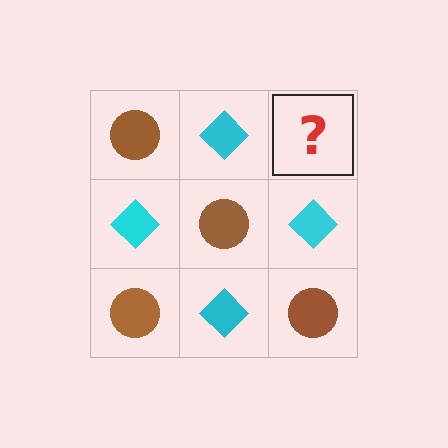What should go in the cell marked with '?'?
The missing cell should contain a brown circle.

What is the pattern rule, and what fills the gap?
The rule is that it alternates brown circle and cyan diamond in a checkerboard pattern. The gap should be filled with a brown circle.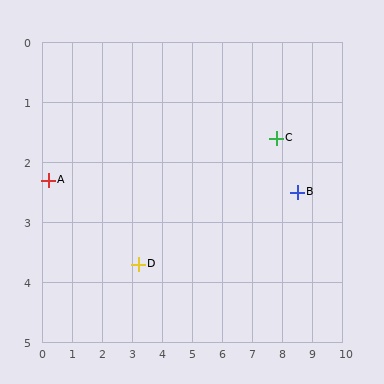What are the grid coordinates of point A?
Point A is at approximately (0.2, 2.3).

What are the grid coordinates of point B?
Point B is at approximately (8.5, 2.5).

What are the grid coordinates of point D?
Point D is at approximately (3.2, 3.7).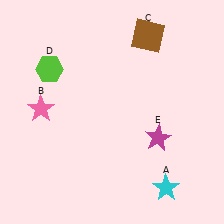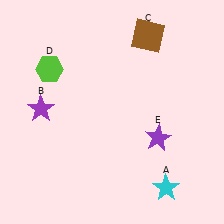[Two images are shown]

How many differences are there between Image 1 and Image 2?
There are 2 differences between the two images.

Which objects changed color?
B changed from pink to purple. E changed from magenta to purple.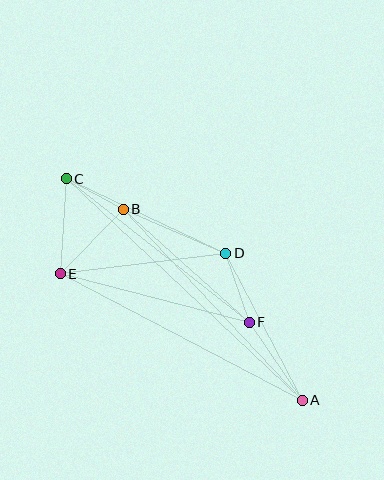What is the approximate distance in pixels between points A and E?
The distance between A and E is approximately 273 pixels.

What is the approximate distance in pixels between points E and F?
The distance between E and F is approximately 195 pixels.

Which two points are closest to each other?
Points B and C are closest to each other.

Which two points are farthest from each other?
Points A and C are farthest from each other.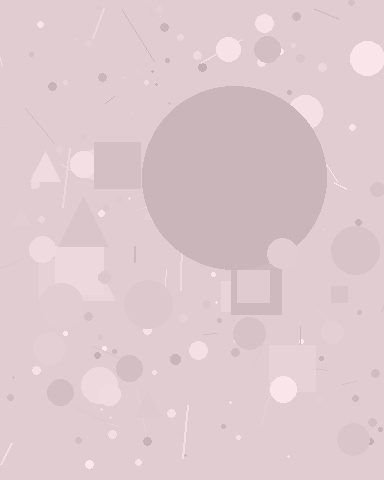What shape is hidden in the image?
A circle is hidden in the image.